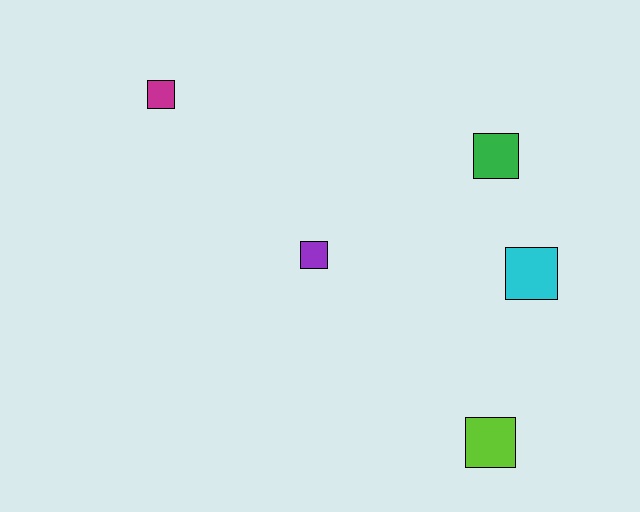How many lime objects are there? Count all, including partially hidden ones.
There is 1 lime object.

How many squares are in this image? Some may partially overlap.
There are 5 squares.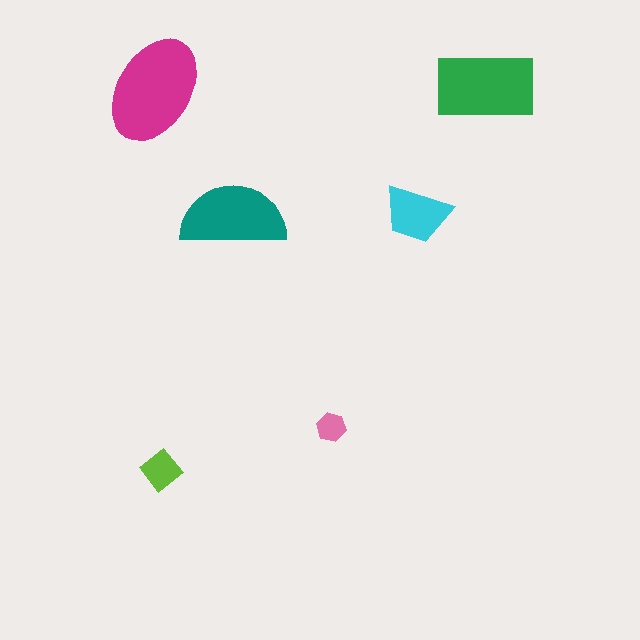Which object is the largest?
The magenta ellipse.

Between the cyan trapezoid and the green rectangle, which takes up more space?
The green rectangle.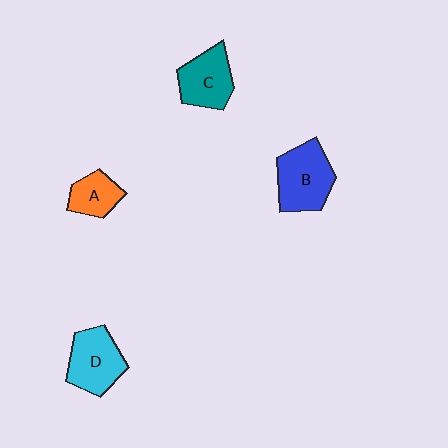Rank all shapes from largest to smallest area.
From largest to smallest: B (blue), D (cyan), C (teal), A (orange).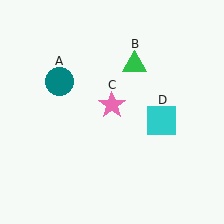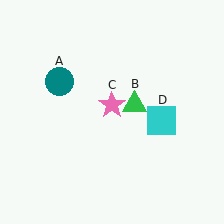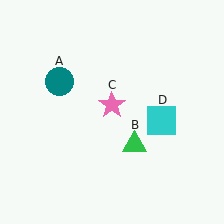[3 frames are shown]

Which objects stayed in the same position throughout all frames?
Teal circle (object A) and pink star (object C) and cyan square (object D) remained stationary.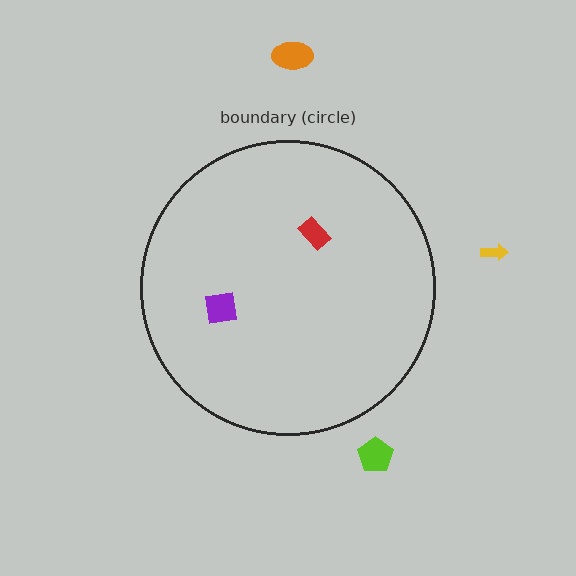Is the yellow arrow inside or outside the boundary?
Outside.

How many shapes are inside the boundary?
2 inside, 3 outside.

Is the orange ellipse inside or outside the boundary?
Outside.